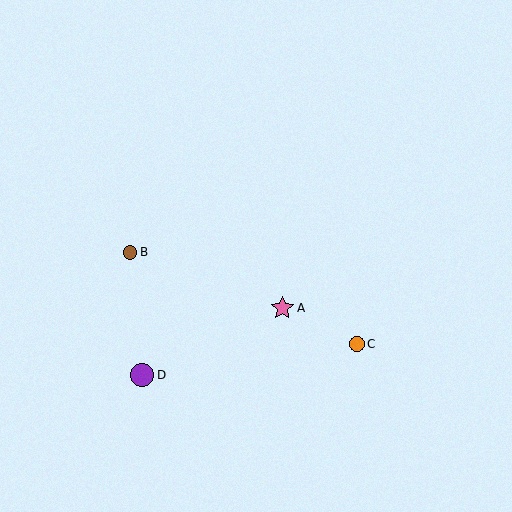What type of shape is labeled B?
Shape B is a brown circle.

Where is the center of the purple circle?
The center of the purple circle is at (142, 375).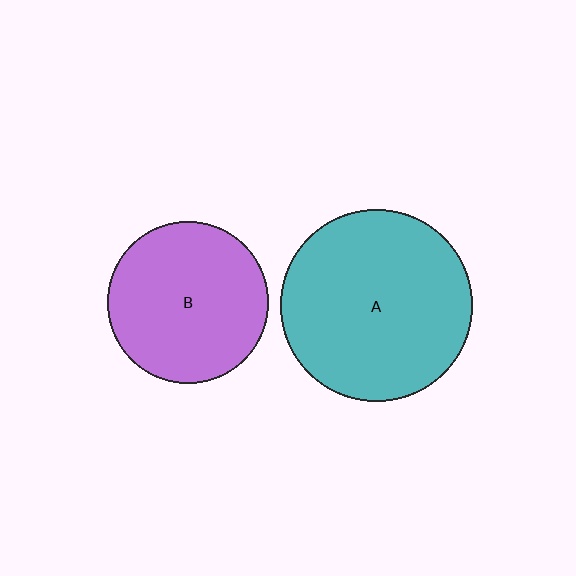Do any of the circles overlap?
No, none of the circles overlap.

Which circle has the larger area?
Circle A (teal).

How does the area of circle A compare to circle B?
Approximately 1.4 times.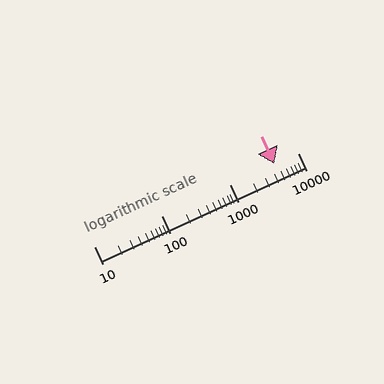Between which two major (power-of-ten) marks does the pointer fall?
The pointer is between 1000 and 10000.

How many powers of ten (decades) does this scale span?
The scale spans 3 decades, from 10 to 10000.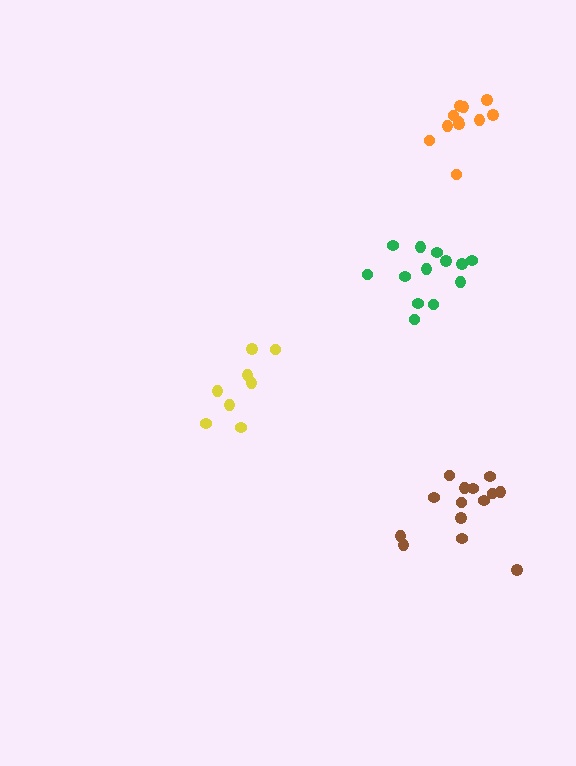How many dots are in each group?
Group 1: 13 dots, Group 2: 8 dots, Group 3: 14 dots, Group 4: 11 dots (46 total).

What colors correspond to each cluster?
The clusters are colored: green, yellow, brown, orange.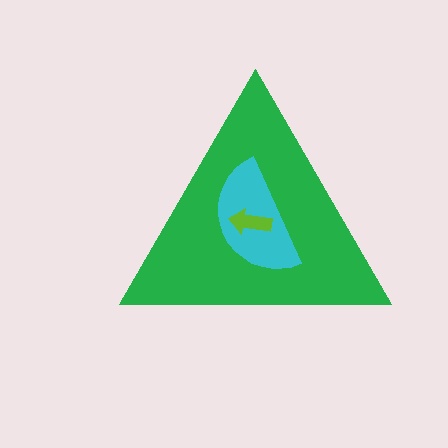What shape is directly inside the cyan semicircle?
The lime arrow.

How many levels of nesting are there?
3.